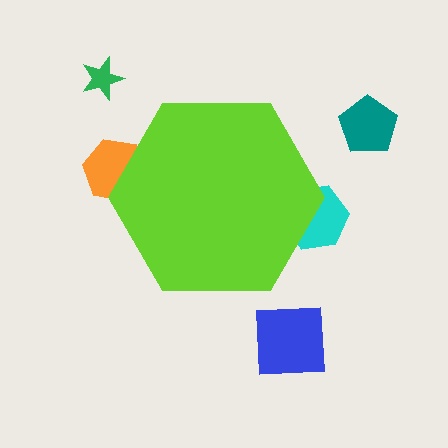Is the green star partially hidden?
No, the green star is fully visible.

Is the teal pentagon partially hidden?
No, the teal pentagon is fully visible.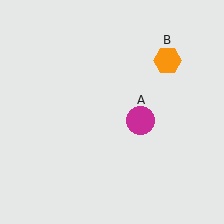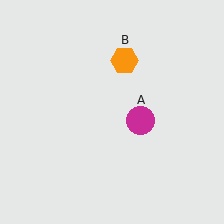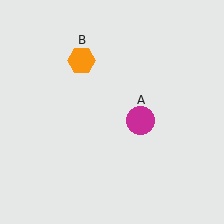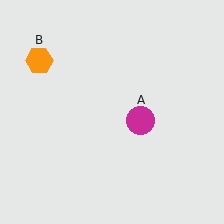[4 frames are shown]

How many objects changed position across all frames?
1 object changed position: orange hexagon (object B).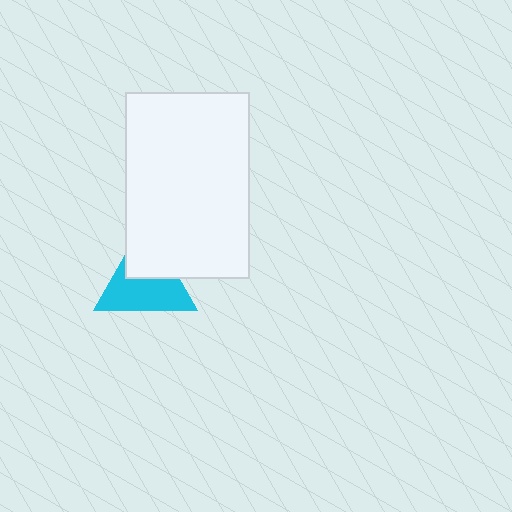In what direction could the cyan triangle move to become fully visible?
The cyan triangle could move toward the lower-left. That would shift it out from behind the white rectangle entirely.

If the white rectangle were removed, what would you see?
You would see the complete cyan triangle.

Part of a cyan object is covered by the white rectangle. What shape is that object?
It is a triangle.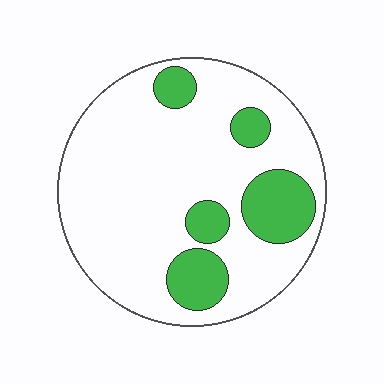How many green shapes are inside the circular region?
5.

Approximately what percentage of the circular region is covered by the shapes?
Approximately 20%.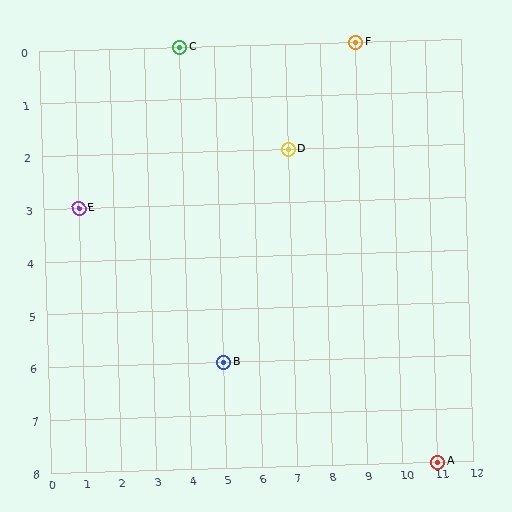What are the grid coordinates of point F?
Point F is at grid coordinates (9, 0).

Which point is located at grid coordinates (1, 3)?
Point E is at (1, 3).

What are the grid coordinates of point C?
Point C is at grid coordinates (4, 0).